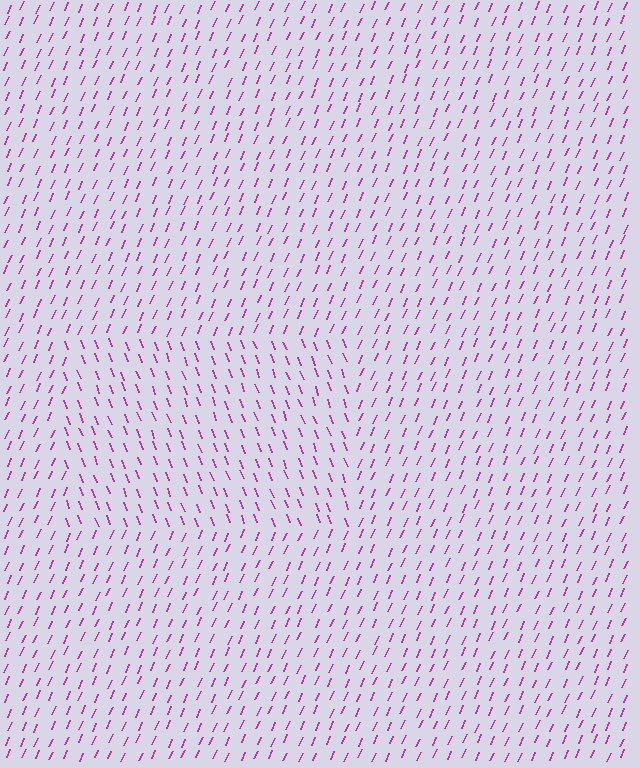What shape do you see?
I see a rectangle.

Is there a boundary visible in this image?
Yes, there is a texture boundary formed by a change in line orientation.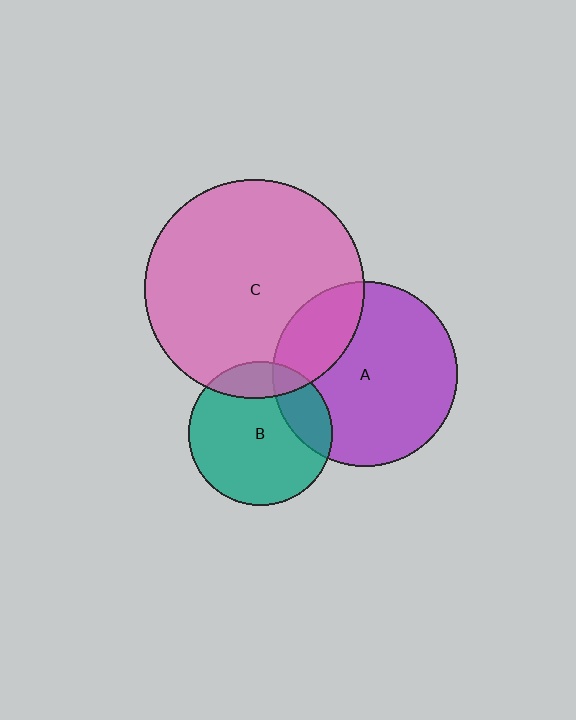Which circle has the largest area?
Circle C (pink).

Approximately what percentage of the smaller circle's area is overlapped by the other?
Approximately 25%.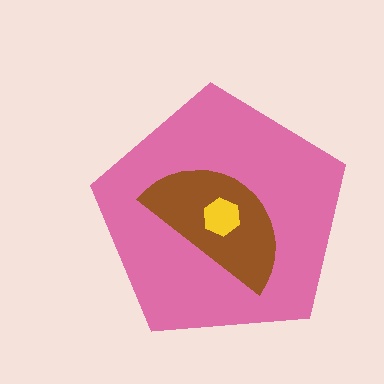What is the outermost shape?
The pink pentagon.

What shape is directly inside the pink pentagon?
The brown semicircle.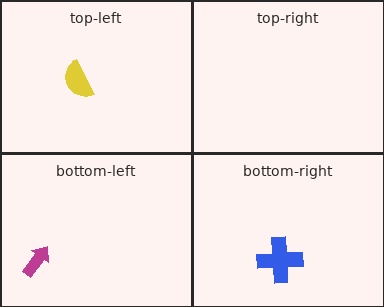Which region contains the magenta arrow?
The bottom-left region.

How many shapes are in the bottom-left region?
1.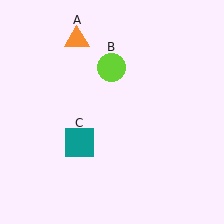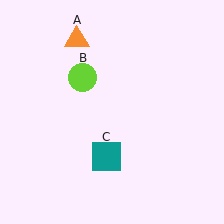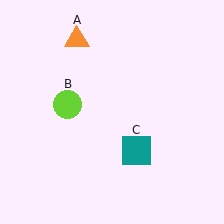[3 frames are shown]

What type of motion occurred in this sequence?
The lime circle (object B), teal square (object C) rotated counterclockwise around the center of the scene.